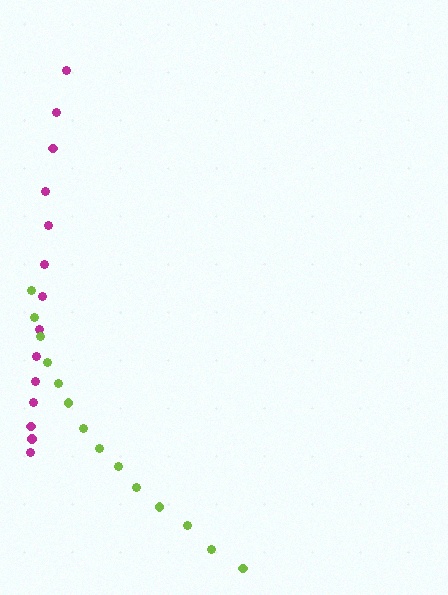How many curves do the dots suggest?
There are 2 distinct paths.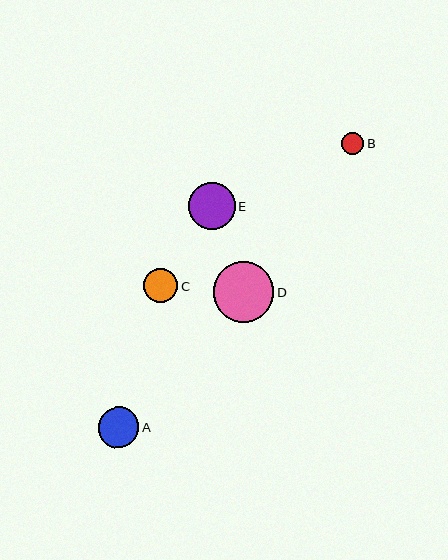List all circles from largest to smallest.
From largest to smallest: D, E, A, C, B.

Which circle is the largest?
Circle D is the largest with a size of approximately 61 pixels.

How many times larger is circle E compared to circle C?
Circle E is approximately 1.3 times the size of circle C.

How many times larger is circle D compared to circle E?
Circle D is approximately 1.3 times the size of circle E.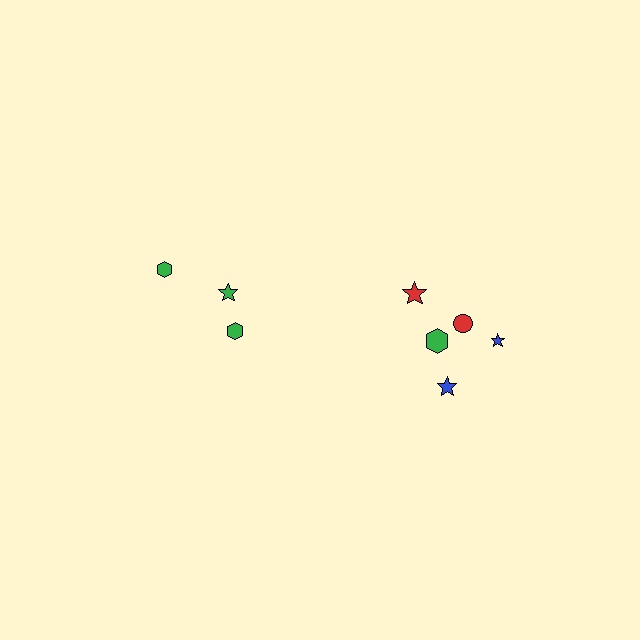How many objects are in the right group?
There are 5 objects.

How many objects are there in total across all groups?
There are 8 objects.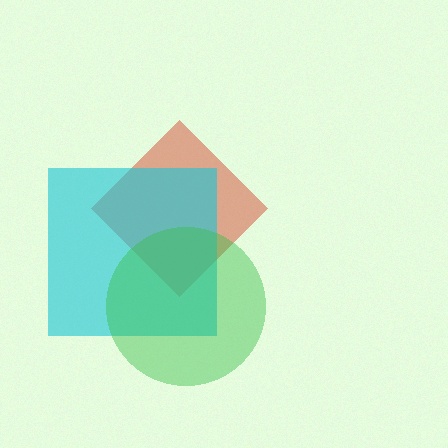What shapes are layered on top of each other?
The layered shapes are: a red diamond, a cyan square, a green circle.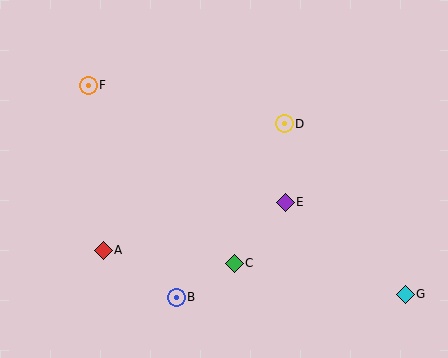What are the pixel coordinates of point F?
Point F is at (88, 85).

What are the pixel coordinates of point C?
Point C is at (234, 263).